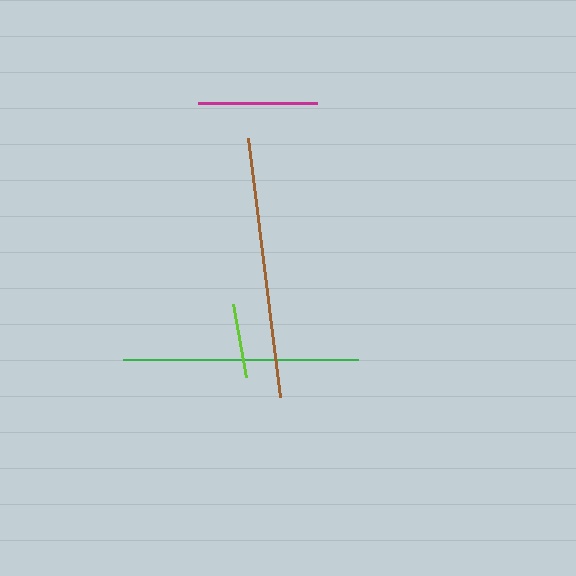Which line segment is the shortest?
The lime line is the shortest at approximately 75 pixels.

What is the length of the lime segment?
The lime segment is approximately 75 pixels long.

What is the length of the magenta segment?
The magenta segment is approximately 119 pixels long.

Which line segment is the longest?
The brown line is the longest at approximately 261 pixels.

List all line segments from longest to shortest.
From longest to shortest: brown, green, magenta, lime.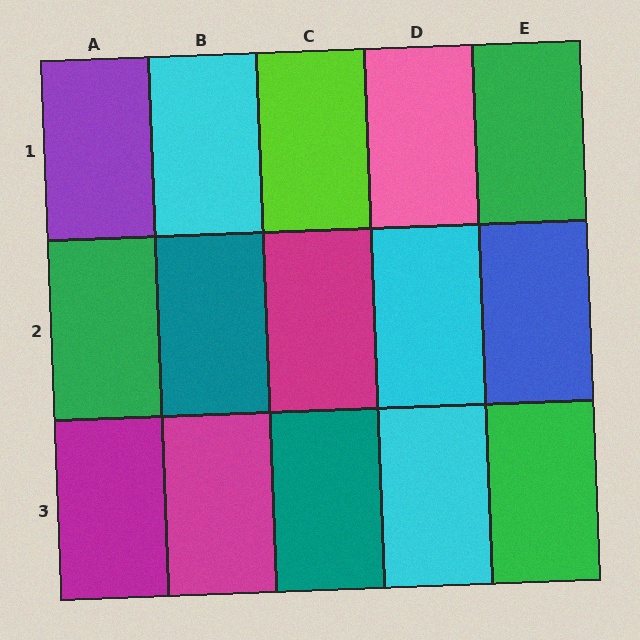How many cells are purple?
1 cell is purple.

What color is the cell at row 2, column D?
Cyan.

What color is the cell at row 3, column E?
Green.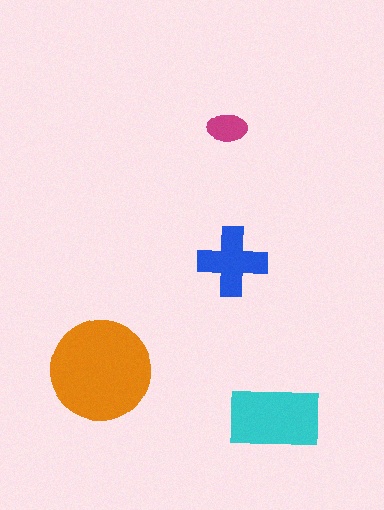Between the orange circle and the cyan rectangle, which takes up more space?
The orange circle.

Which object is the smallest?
The magenta ellipse.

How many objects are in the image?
There are 4 objects in the image.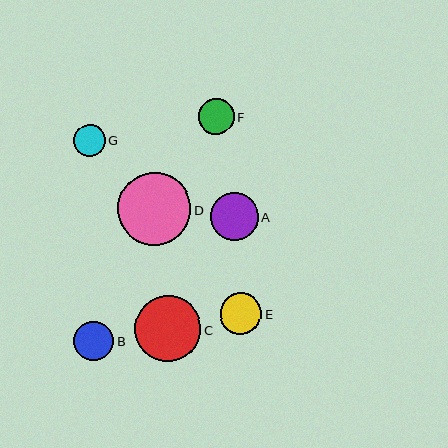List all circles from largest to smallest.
From largest to smallest: D, C, A, E, B, F, G.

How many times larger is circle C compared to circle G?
Circle C is approximately 2.1 times the size of circle G.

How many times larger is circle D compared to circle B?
Circle D is approximately 1.8 times the size of circle B.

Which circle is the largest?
Circle D is the largest with a size of approximately 73 pixels.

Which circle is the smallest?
Circle G is the smallest with a size of approximately 32 pixels.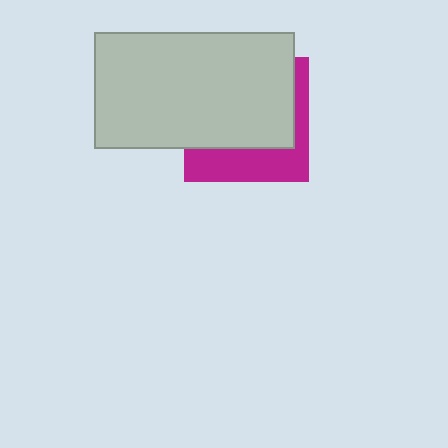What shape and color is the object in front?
The object in front is a light gray rectangle.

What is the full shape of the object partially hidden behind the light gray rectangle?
The partially hidden object is a magenta square.